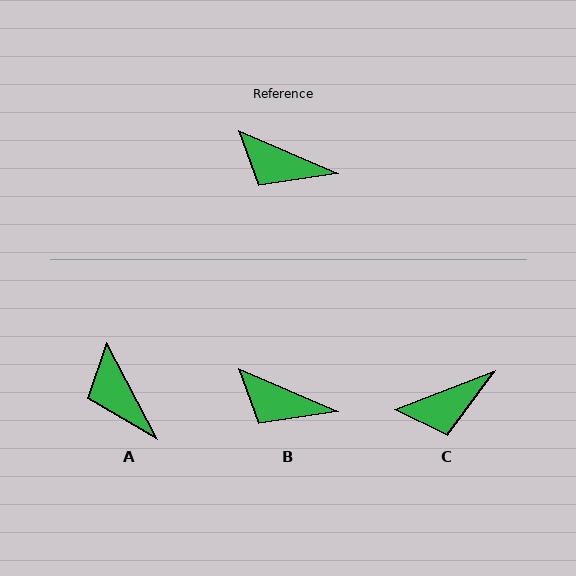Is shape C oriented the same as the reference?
No, it is off by about 44 degrees.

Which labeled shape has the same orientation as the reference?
B.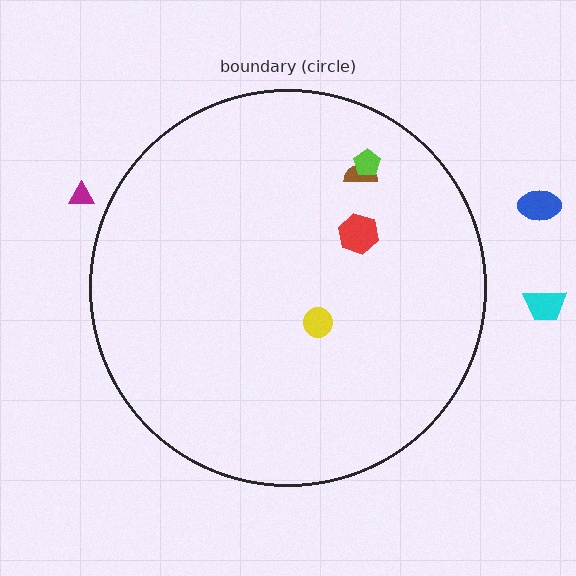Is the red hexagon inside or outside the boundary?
Inside.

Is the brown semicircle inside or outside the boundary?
Inside.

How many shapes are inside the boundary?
4 inside, 3 outside.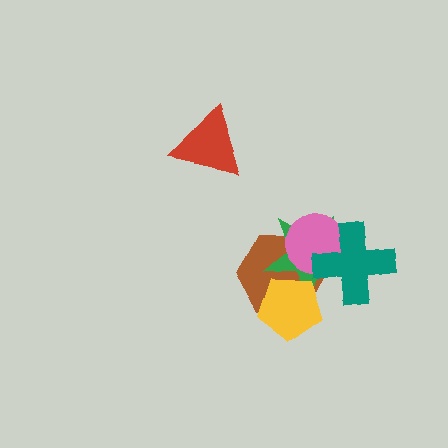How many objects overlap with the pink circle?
3 objects overlap with the pink circle.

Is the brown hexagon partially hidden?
Yes, it is partially covered by another shape.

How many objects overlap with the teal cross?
3 objects overlap with the teal cross.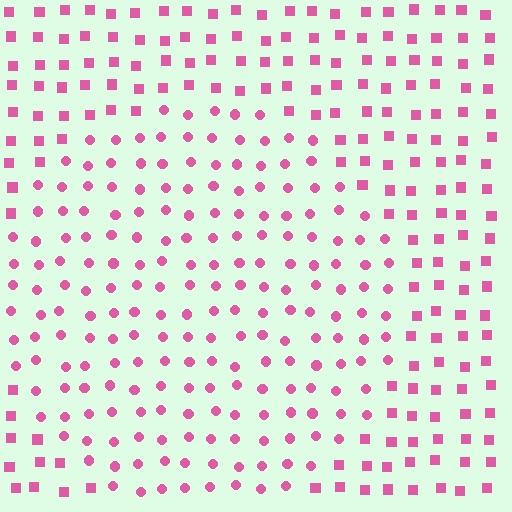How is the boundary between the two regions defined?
The boundary is defined by a change in element shape: circles inside vs. squares outside. All elements share the same color and spacing.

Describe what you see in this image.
The image is filled with small pink elements arranged in a uniform grid. A circle-shaped region contains circles, while the surrounding area contains squares. The boundary is defined purely by the change in element shape.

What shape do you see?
I see a circle.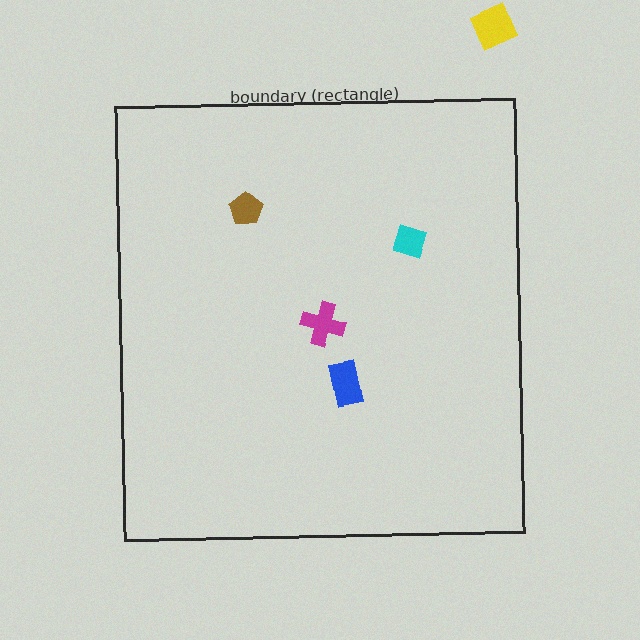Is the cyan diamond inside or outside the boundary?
Inside.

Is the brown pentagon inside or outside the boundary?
Inside.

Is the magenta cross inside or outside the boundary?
Inside.